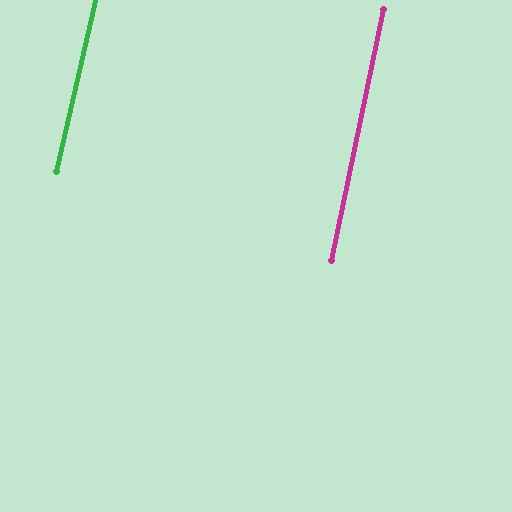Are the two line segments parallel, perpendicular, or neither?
Parallel — their directions differ by only 1.1°.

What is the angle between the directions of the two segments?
Approximately 1 degree.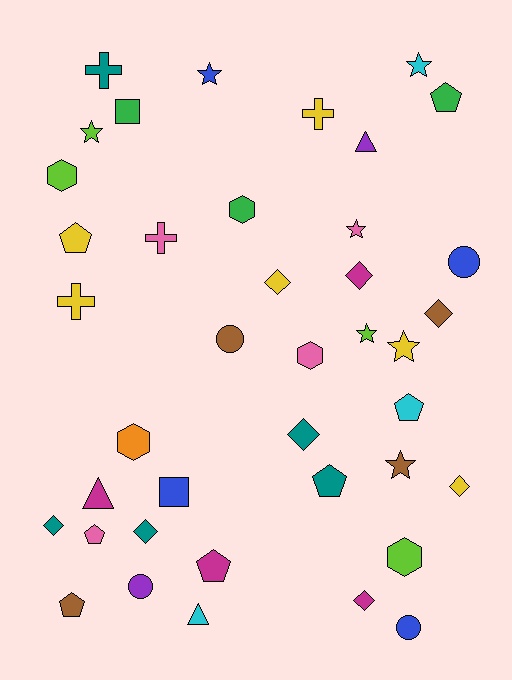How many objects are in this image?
There are 40 objects.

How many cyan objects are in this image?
There are 3 cyan objects.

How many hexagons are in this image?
There are 5 hexagons.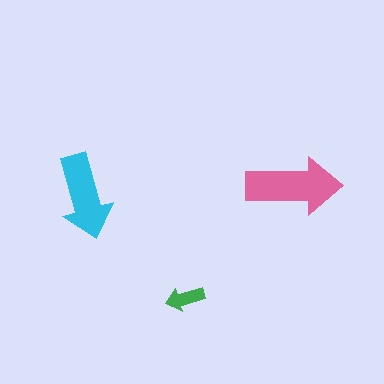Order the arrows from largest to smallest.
the pink one, the cyan one, the green one.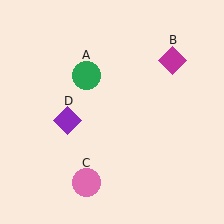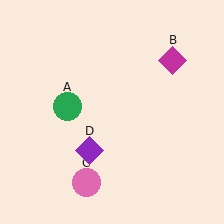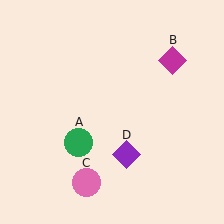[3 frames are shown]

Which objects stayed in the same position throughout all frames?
Magenta diamond (object B) and pink circle (object C) remained stationary.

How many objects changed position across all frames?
2 objects changed position: green circle (object A), purple diamond (object D).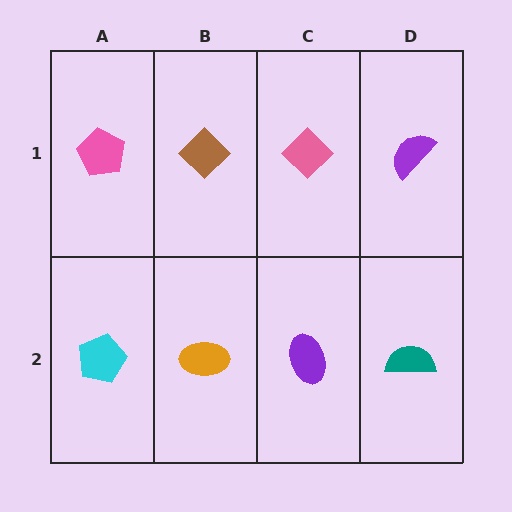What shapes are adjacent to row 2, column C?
A pink diamond (row 1, column C), an orange ellipse (row 2, column B), a teal semicircle (row 2, column D).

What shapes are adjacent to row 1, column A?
A cyan pentagon (row 2, column A), a brown diamond (row 1, column B).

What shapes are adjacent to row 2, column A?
A pink pentagon (row 1, column A), an orange ellipse (row 2, column B).